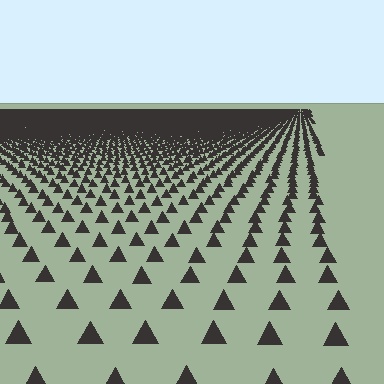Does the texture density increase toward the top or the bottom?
Density increases toward the top.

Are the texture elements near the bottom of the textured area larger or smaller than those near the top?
Larger. Near the bottom, elements are closer to the viewer and appear at a bigger on-screen size.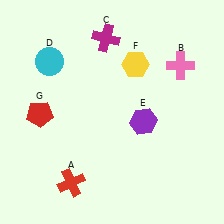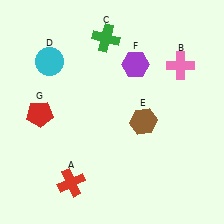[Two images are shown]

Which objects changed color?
C changed from magenta to green. E changed from purple to brown. F changed from yellow to purple.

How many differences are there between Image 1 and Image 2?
There are 3 differences between the two images.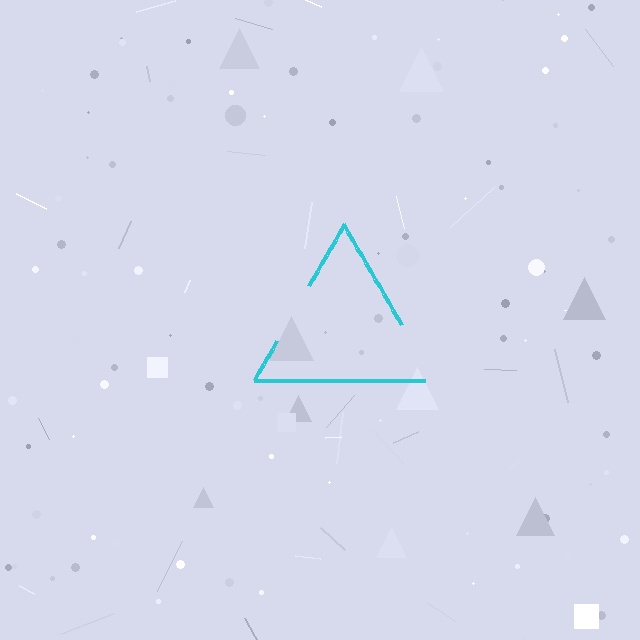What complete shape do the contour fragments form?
The contour fragments form a triangle.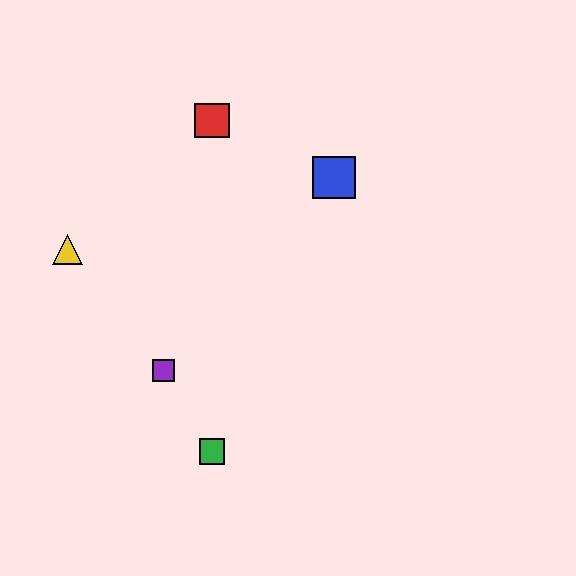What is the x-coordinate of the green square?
The green square is at x≈212.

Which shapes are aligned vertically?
The red square, the green square are aligned vertically.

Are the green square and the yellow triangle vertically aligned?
No, the green square is at x≈212 and the yellow triangle is at x≈67.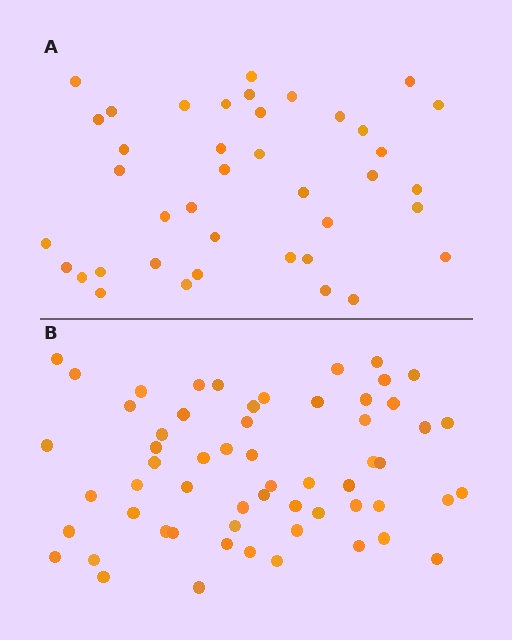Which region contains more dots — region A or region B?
Region B (the bottom region) has more dots.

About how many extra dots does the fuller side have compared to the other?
Region B has approximately 20 more dots than region A.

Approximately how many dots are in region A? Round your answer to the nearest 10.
About 40 dots.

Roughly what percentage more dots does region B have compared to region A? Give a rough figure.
About 50% more.